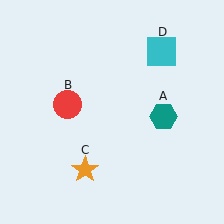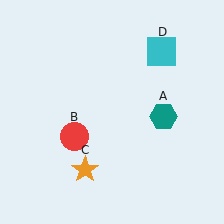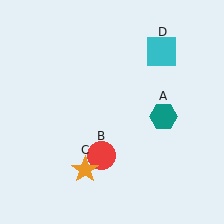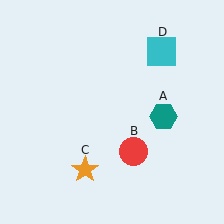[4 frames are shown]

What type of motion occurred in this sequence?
The red circle (object B) rotated counterclockwise around the center of the scene.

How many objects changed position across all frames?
1 object changed position: red circle (object B).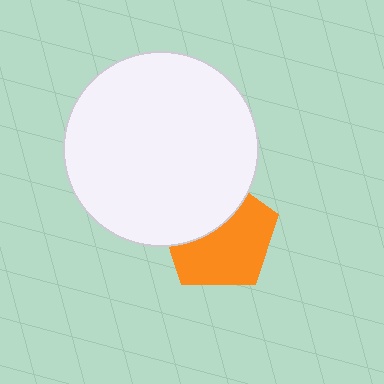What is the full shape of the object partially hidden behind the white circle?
The partially hidden object is an orange pentagon.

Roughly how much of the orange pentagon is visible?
About half of it is visible (roughly 61%).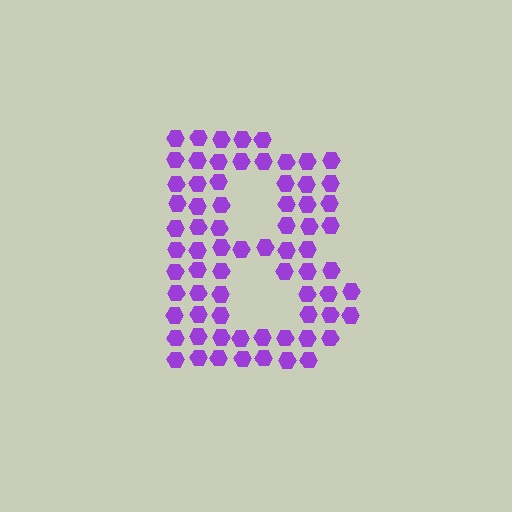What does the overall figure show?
The overall figure shows the letter B.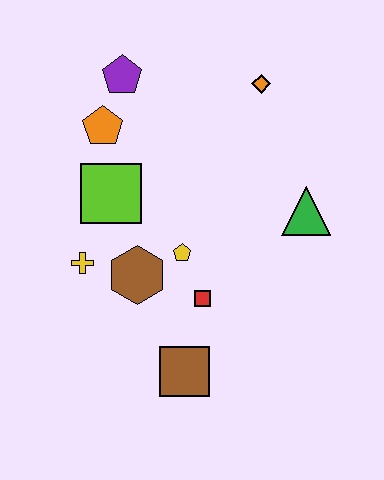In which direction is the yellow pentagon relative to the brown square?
The yellow pentagon is above the brown square.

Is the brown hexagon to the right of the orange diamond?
No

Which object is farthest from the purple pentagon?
The brown square is farthest from the purple pentagon.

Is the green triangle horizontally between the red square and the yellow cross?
No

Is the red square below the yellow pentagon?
Yes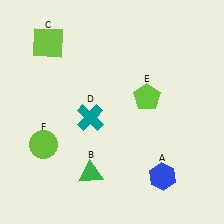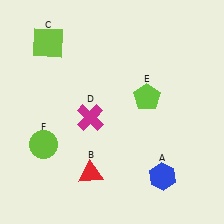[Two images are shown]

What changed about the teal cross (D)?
In Image 1, D is teal. In Image 2, it changed to magenta.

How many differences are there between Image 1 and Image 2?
There are 2 differences between the two images.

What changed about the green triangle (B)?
In Image 1, B is green. In Image 2, it changed to red.